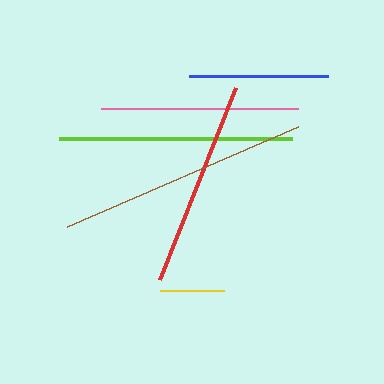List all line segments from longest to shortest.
From longest to shortest: brown, lime, red, pink, blue, yellow.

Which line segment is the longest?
The brown line is the longest at approximately 252 pixels.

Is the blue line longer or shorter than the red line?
The red line is longer than the blue line.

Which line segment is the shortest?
The yellow line is the shortest at approximately 63 pixels.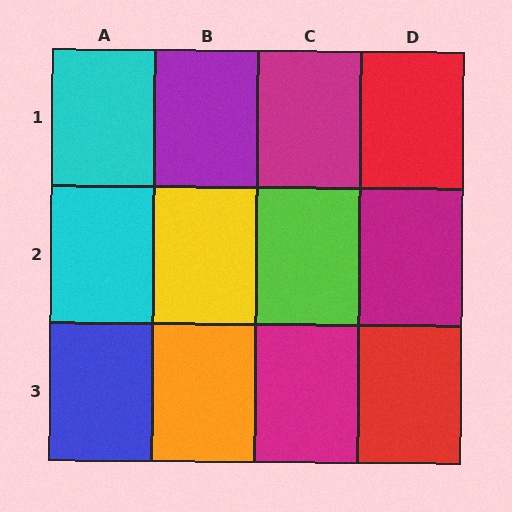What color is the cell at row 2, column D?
Magenta.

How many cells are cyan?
2 cells are cyan.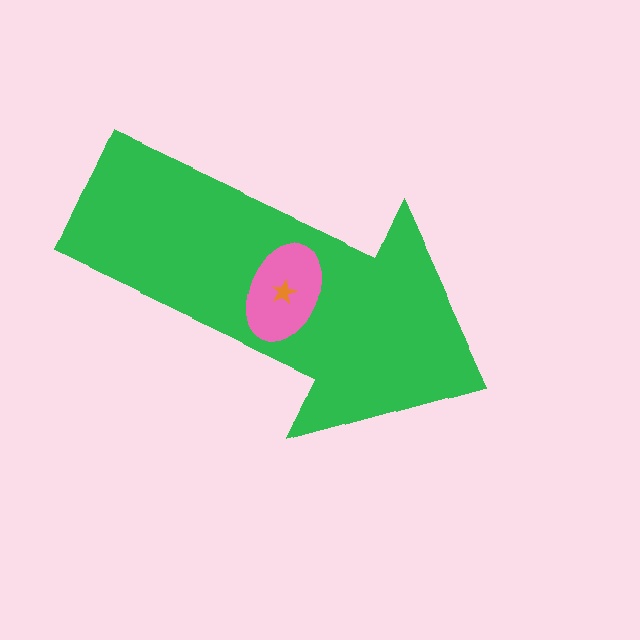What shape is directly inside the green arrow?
The pink ellipse.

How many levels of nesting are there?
3.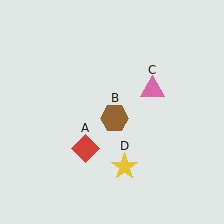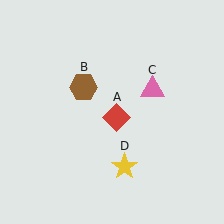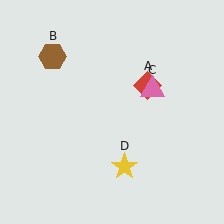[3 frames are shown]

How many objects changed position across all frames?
2 objects changed position: red diamond (object A), brown hexagon (object B).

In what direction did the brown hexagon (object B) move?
The brown hexagon (object B) moved up and to the left.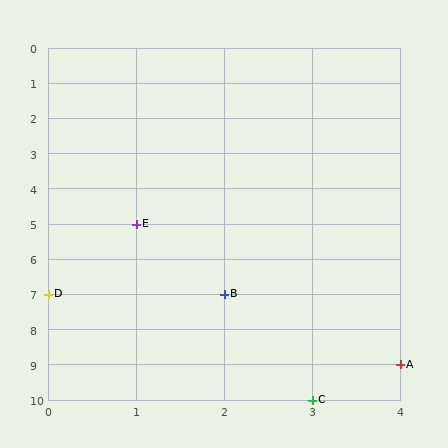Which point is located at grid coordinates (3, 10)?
Point C is at (3, 10).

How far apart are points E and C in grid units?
Points E and C are 2 columns and 5 rows apart (about 5.4 grid units diagonally).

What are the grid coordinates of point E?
Point E is at grid coordinates (1, 5).